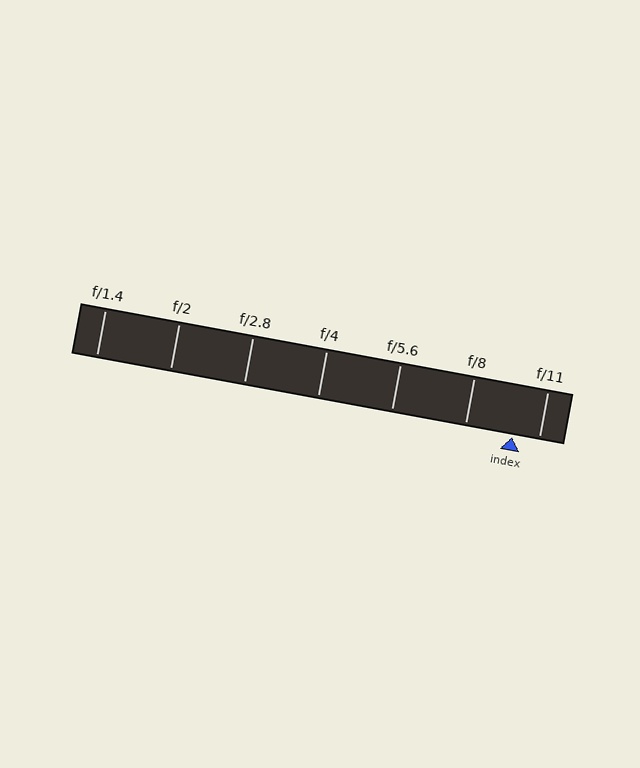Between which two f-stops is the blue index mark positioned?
The index mark is between f/8 and f/11.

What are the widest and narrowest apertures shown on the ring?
The widest aperture shown is f/1.4 and the narrowest is f/11.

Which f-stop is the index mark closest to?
The index mark is closest to f/11.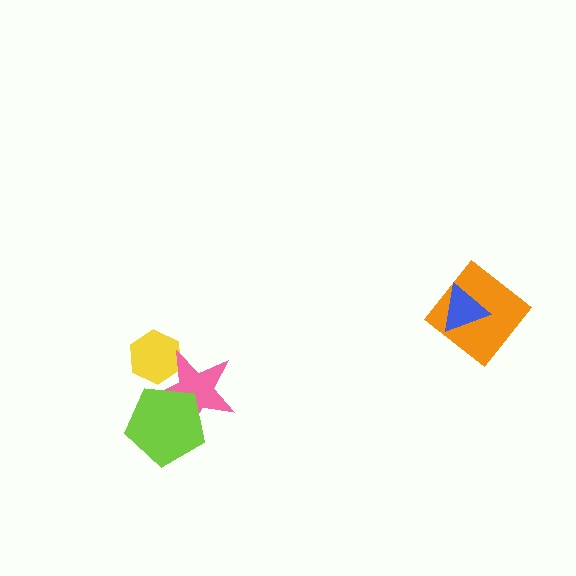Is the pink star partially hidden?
Yes, it is partially covered by another shape.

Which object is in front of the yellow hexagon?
The pink star is in front of the yellow hexagon.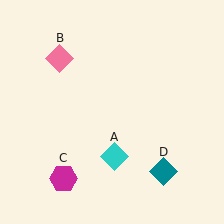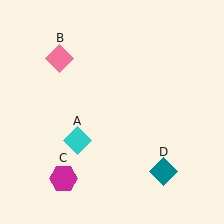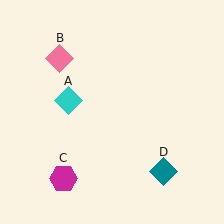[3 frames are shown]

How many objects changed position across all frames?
1 object changed position: cyan diamond (object A).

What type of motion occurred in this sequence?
The cyan diamond (object A) rotated clockwise around the center of the scene.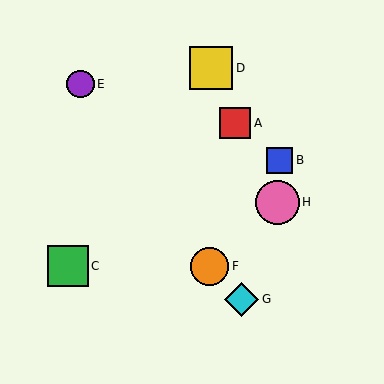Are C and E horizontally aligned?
No, C is at y≈266 and E is at y≈84.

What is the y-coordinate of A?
Object A is at y≈123.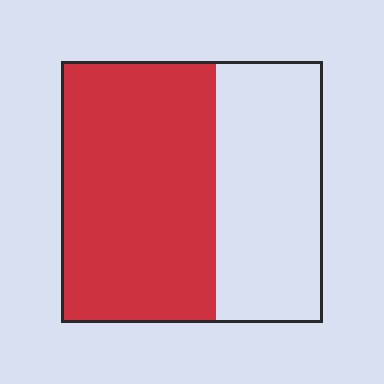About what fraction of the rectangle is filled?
About three fifths (3/5).